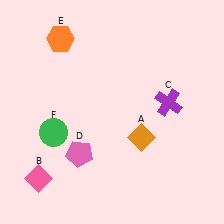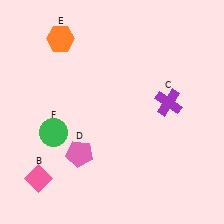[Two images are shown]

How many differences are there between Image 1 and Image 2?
There is 1 difference between the two images.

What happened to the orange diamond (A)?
The orange diamond (A) was removed in Image 2. It was in the bottom-right area of Image 1.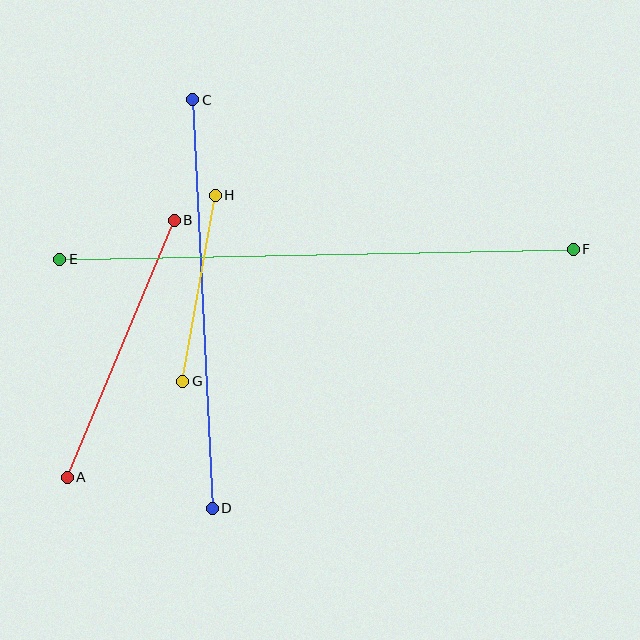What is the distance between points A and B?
The distance is approximately 279 pixels.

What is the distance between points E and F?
The distance is approximately 514 pixels.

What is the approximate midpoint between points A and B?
The midpoint is at approximately (121, 349) pixels.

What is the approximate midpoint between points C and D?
The midpoint is at approximately (202, 304) pixels.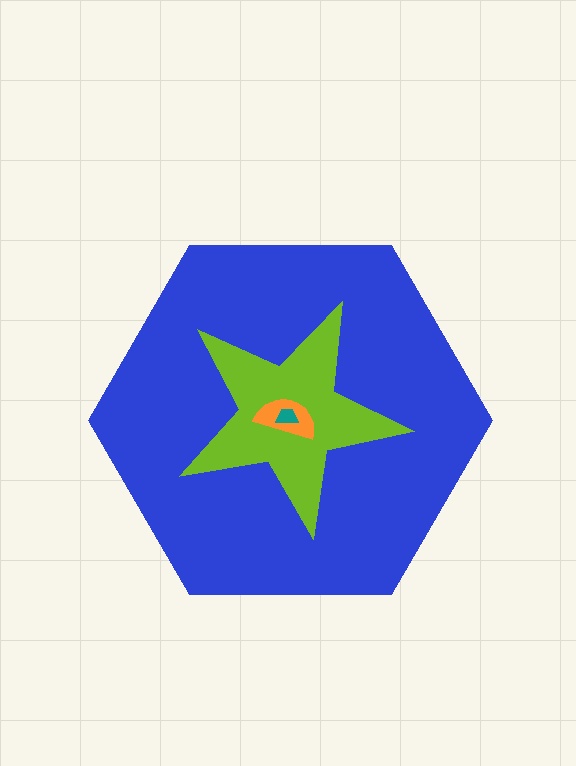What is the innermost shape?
The teal trapezoid.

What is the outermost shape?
The blue hexagon.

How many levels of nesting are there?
4.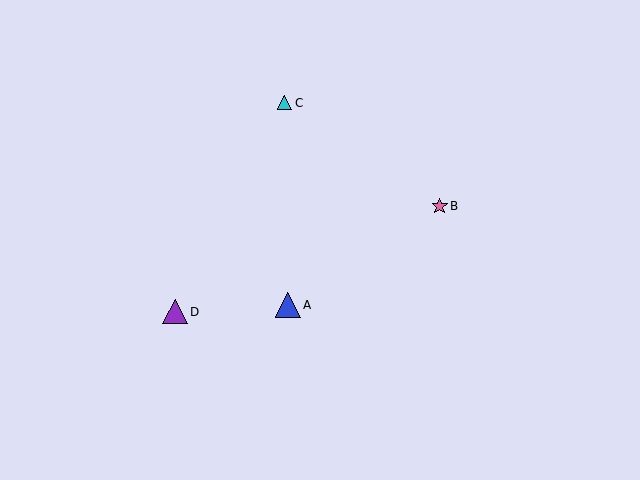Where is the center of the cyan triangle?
The center of the cyan triangle is at (285, 103).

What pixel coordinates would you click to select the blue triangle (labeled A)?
Click at (288, 305) to select the blue triangle A.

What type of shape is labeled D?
Shape D is a purple triangle.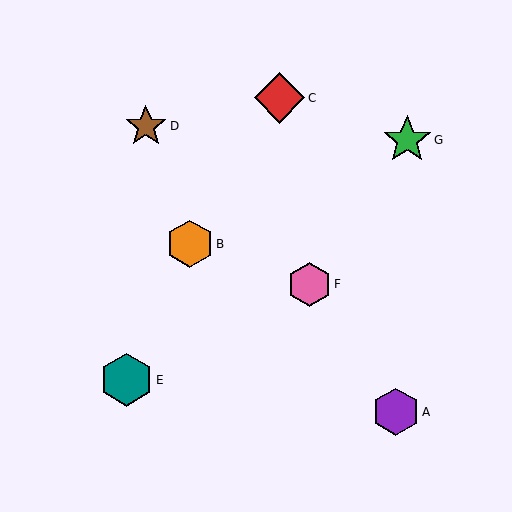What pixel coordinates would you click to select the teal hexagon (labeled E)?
Click at (127, 380) to select the teal hexagon E.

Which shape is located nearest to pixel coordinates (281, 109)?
The red diamond (labeled C) at (280, 98) is nearest to that location.